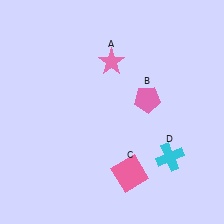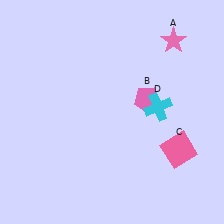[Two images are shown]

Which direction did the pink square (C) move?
The pink square (C) moved right.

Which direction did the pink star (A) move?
The pink star (A) moved right.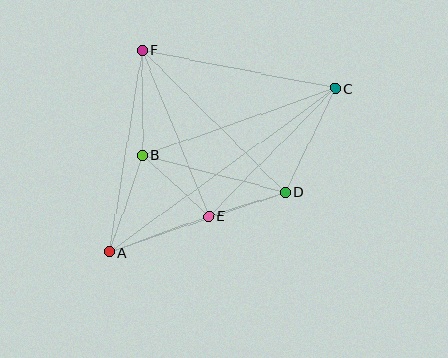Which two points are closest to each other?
Points D and E are closest to each other.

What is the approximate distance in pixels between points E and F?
The distance between E and F is approximately 179 pixels.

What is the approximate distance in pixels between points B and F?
The distance between B and F is approximately 105 pixels.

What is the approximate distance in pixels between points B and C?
The distance between B and C is approximately 204 pixels.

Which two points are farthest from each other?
Points A and C are farthest from each other.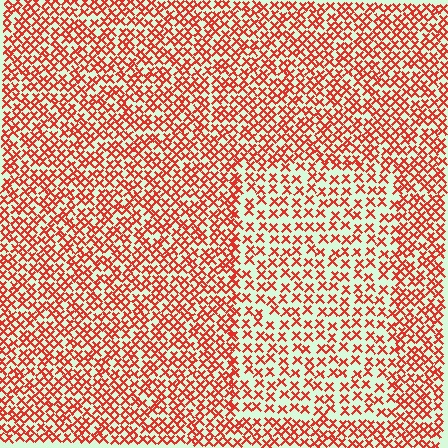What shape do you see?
I see a rectangle.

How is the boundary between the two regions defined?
The boundary is defined by a change in element density (approximately 1.6x ratio). All elements are the same color, size, and shape.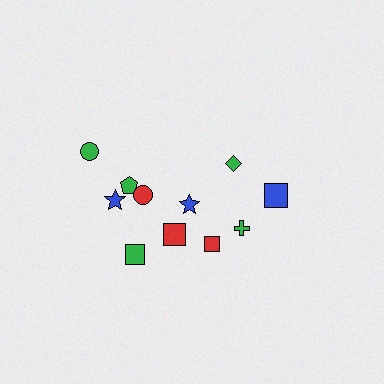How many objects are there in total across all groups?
There are 11 objects.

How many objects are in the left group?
There are 7 objects.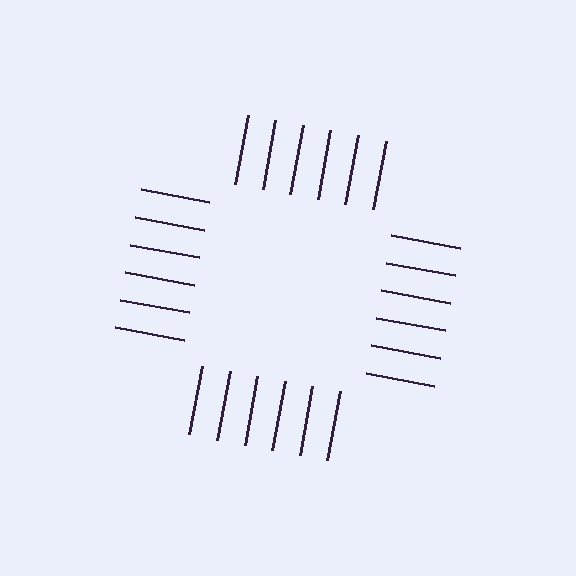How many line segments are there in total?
24 — 6 along each of the 4 edges.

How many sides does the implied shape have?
4 sides — the line-ends trace a square.